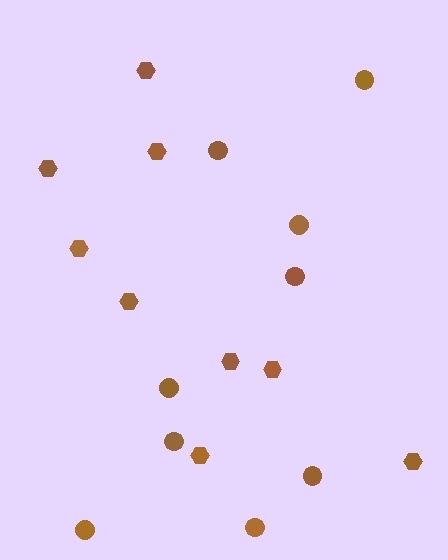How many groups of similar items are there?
There are 2 groups: one group of circles (9) and one group of hexagons (9).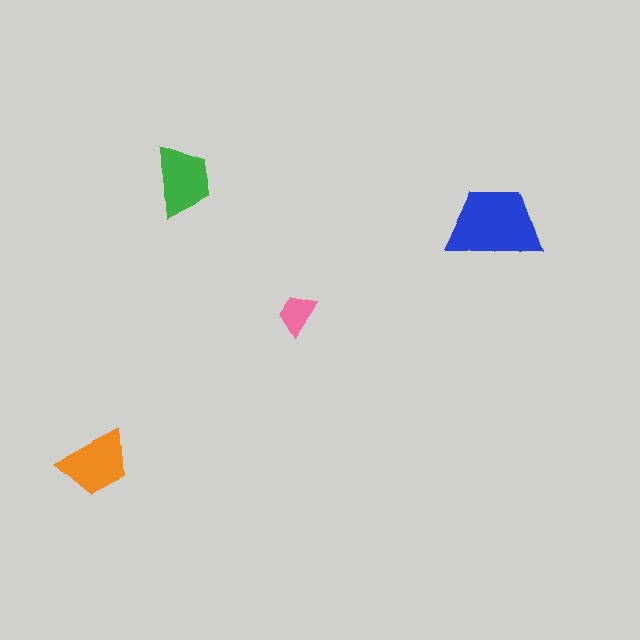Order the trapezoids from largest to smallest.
the blue one, the orange one, the green one, the pink one.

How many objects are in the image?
There are 4 objects in the image.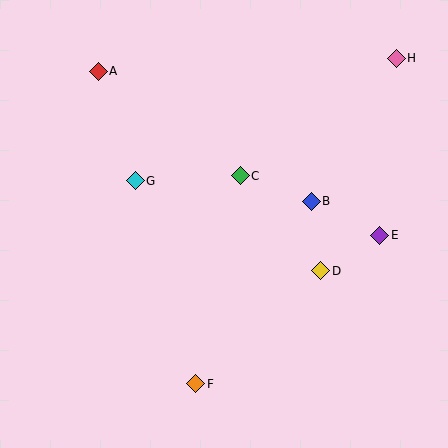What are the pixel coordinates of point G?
Point G is at (135, 181).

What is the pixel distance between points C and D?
The distance between C and D is 124 pixels.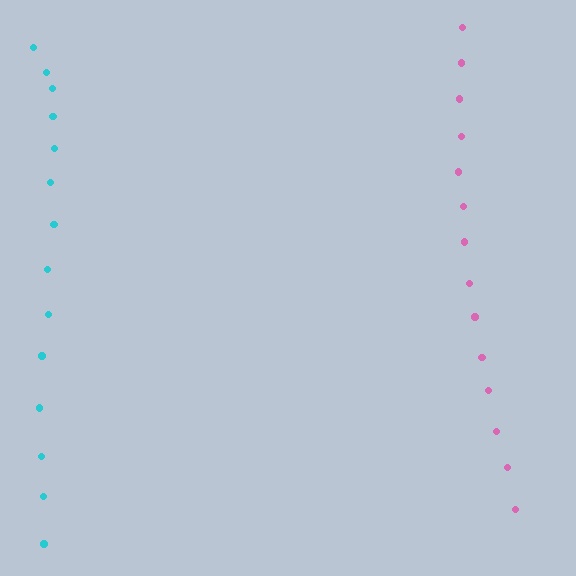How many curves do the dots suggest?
There are 2 distinct paths.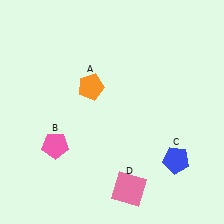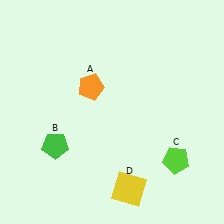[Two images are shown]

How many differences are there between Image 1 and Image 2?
There are 3 differences between the two images.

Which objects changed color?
B changed from pink to green. C changed from blue to lime. D changed from pink to yellow.